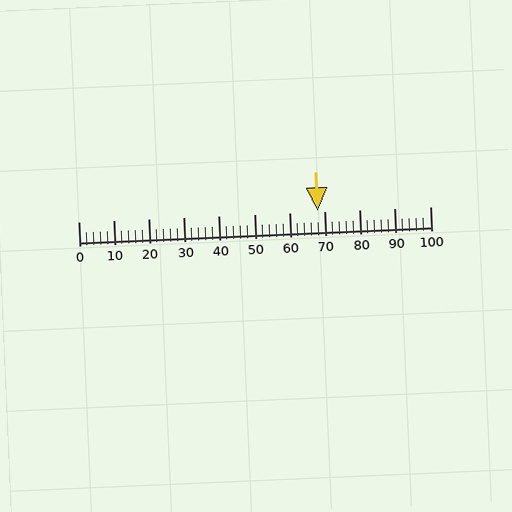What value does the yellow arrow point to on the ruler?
The yellow arrow points to approximately 68.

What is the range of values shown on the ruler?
The ruler shows values from 0 to 100.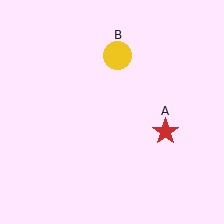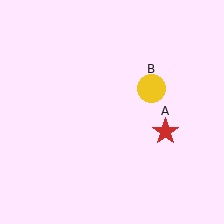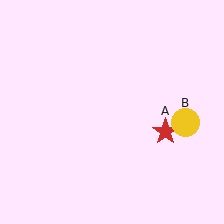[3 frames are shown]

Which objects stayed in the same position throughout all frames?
Red star (object A) remained stationary.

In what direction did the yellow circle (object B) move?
The yellow circle (object B) moved down and to the right.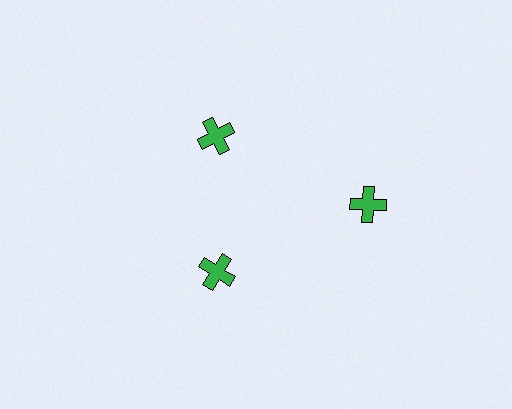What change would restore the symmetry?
The symmetry would be restored by moving it inward, back onto the ring so that all 3 crosses sit at equal angles and equal distance from the center.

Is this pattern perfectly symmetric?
No. The 3 green crosses are arranged in a ring, but one element near the 3 o'clock position is pushed outward from the center, breaking the 3-fold rotational symmetry.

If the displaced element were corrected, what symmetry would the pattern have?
It would have 3-fold rotational symmetry — the pattern would map onto itself every 120 degrees.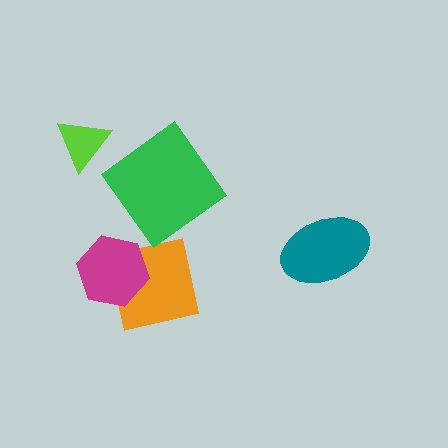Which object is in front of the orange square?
The magenta hexagon is in front of the orange square.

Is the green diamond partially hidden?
No, no other shape covers it.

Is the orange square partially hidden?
Yes, it is partially covered by another shape.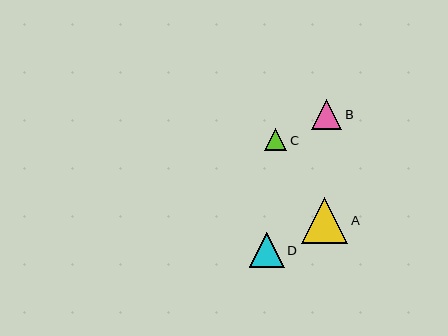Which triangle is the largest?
Triangle A is the largest with a size of approximately 46 pixels.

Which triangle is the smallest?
Triangle C is the smallest with a size of approximately 22 pixels.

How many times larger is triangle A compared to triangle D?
Triangle A is approximately 1.3 times the size of triangle D.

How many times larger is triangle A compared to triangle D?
Triangle A is approximately 1.3 times the size of triangle D.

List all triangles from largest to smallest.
From largest to smallest: A, D, B, C.